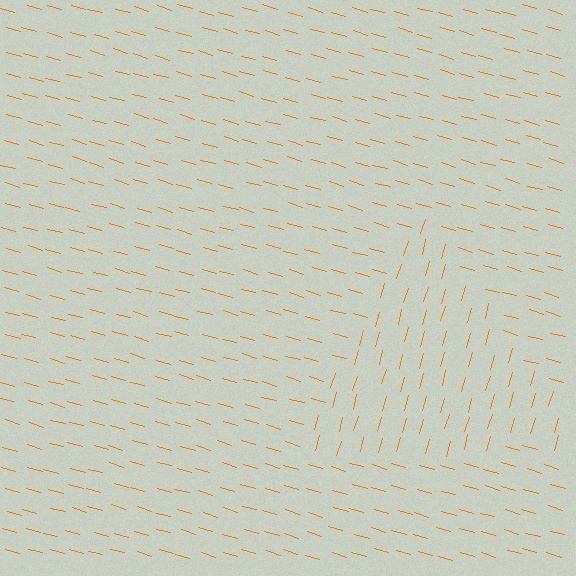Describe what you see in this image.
The image is filled with small orange line segments. A triangle region in the image has lines oriented differently from the surrounding lines, creating a visible texture boundary.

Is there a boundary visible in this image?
Yes, there is a texture boundary formed by a change in line orientation.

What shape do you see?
I see a triangle.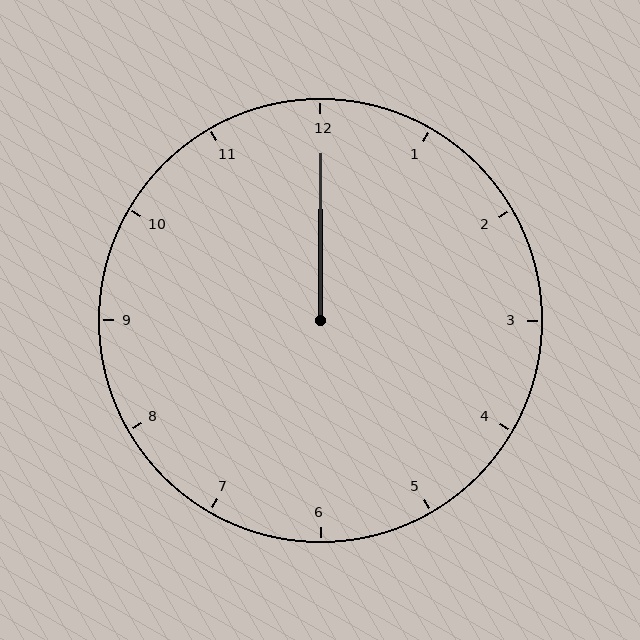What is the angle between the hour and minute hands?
Approximately 0 degrees.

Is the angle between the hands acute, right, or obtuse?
It is acute.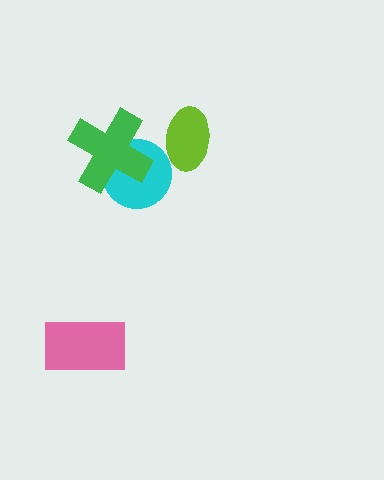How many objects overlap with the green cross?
1 object overlaps with the green cross.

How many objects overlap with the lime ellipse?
0 objects overlap with the lime ellipse.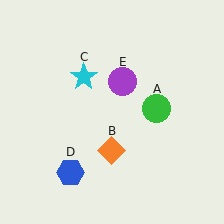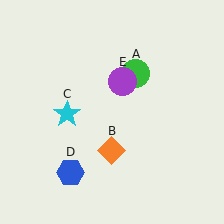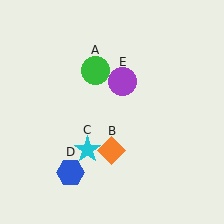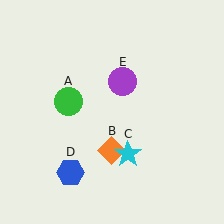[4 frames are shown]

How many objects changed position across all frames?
2 objects changed position: green circle (object A), cyan star (object C).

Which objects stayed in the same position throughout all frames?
Orange diamond (object B) and blue hexagon (object D) and purple circle (object E) remained stationary.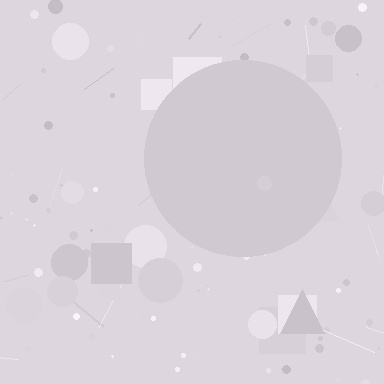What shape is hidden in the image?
A circle is hidden in the image.